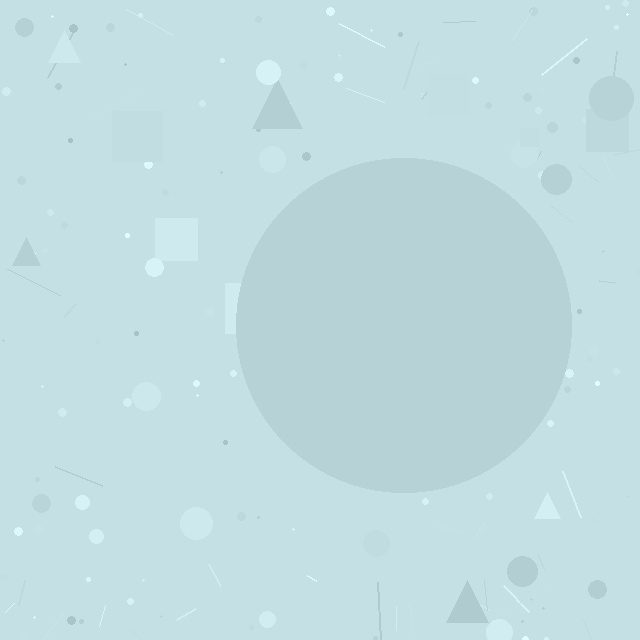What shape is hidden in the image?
A circle is hidden in the image.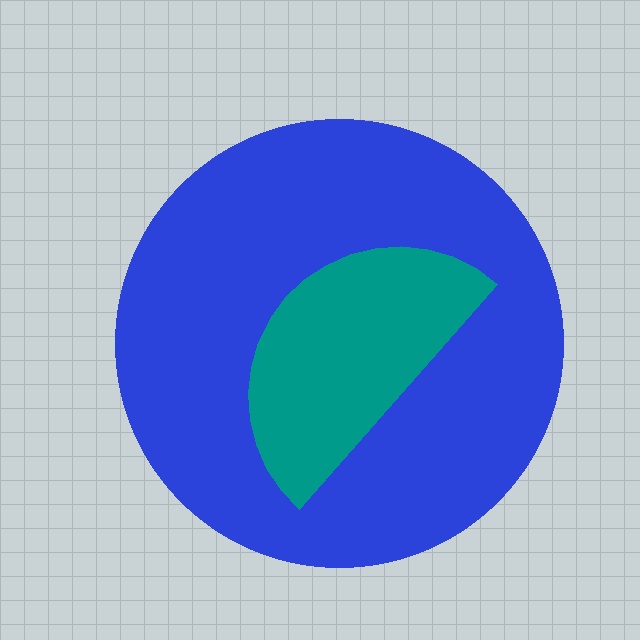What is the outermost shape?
The blue circle.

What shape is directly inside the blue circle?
The teal semicircle.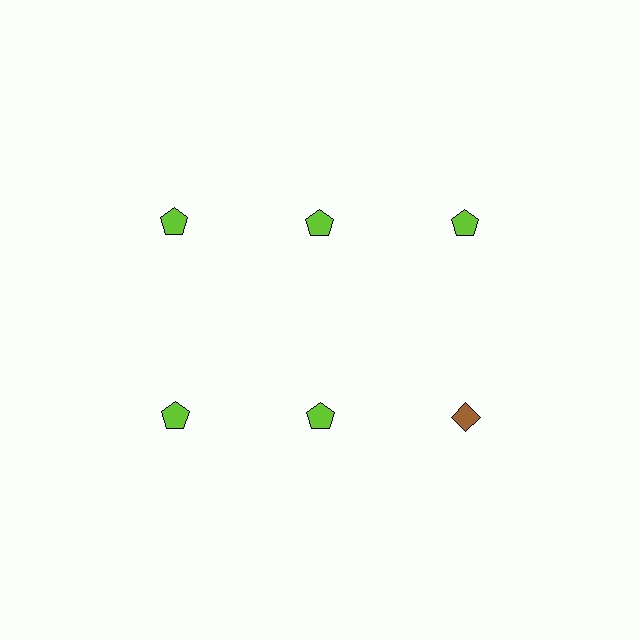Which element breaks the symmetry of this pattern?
The brown diamond in the second row, center column breaks the symmetry. All other shapes are lime pentagons.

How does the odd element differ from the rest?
It differs in both color (brown instead of lime) and shape (diamond instead of pentagon).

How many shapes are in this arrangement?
There are 6 shapes arranged in a grid pattern.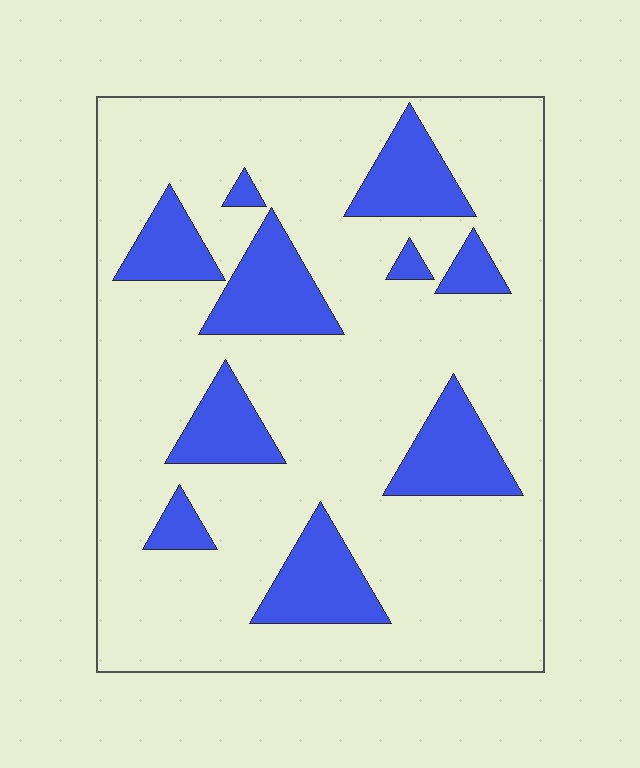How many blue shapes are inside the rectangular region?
10.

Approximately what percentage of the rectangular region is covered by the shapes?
Approximately 20%.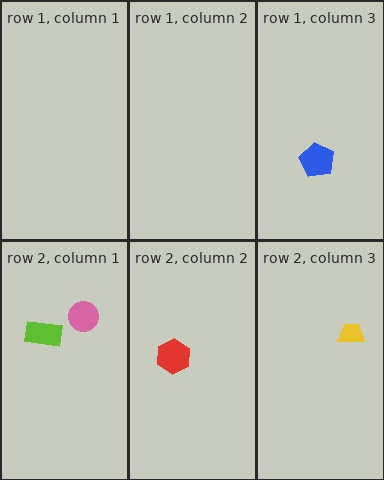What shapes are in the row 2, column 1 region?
The lime rectangle, the pink circle.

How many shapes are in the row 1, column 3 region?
1.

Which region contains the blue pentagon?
The row 1, column 3 region.